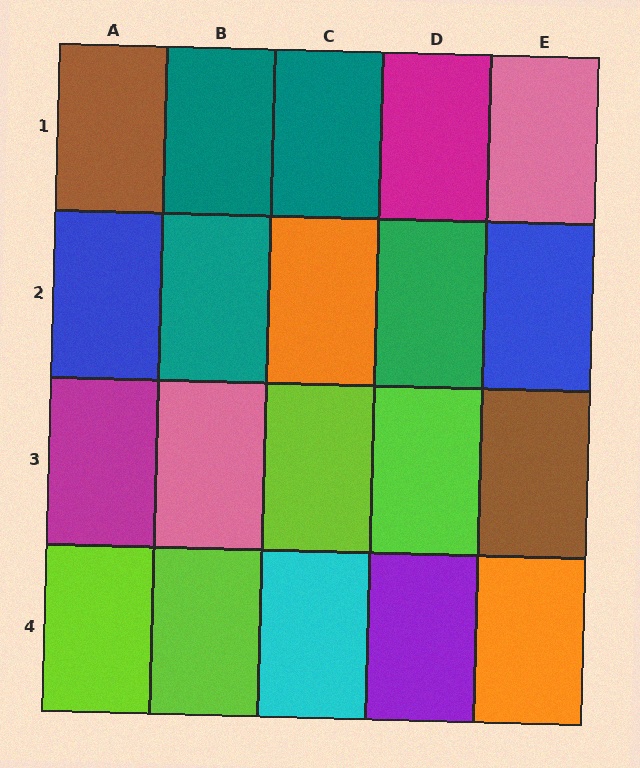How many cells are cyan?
1 cell is cyan.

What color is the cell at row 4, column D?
Purple.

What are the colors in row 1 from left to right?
Brown, teal, teal, magenta, pink.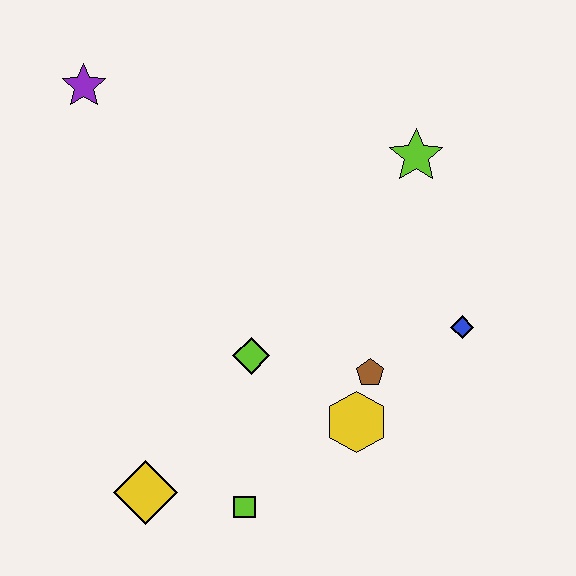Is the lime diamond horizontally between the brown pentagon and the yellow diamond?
Yes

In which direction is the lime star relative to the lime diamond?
The lime star is above the lime diamond.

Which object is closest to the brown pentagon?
The yellow hexagon is closest to the brown pentagon.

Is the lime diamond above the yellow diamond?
Yes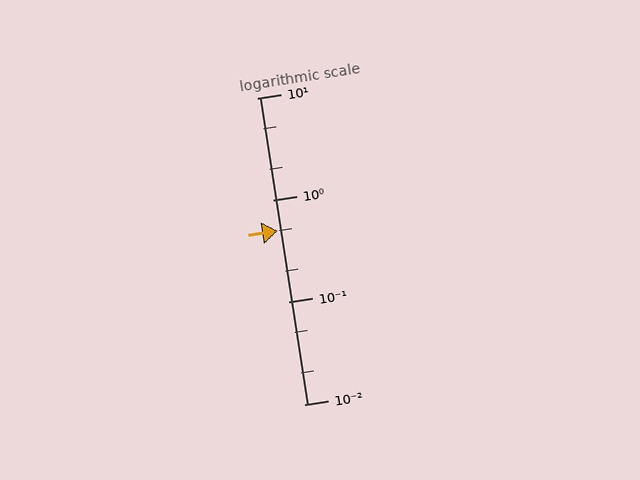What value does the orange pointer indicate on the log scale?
The pointer indicates approximately 0.5.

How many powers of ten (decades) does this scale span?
The scale spans 3 decades, from 0.01 to 10.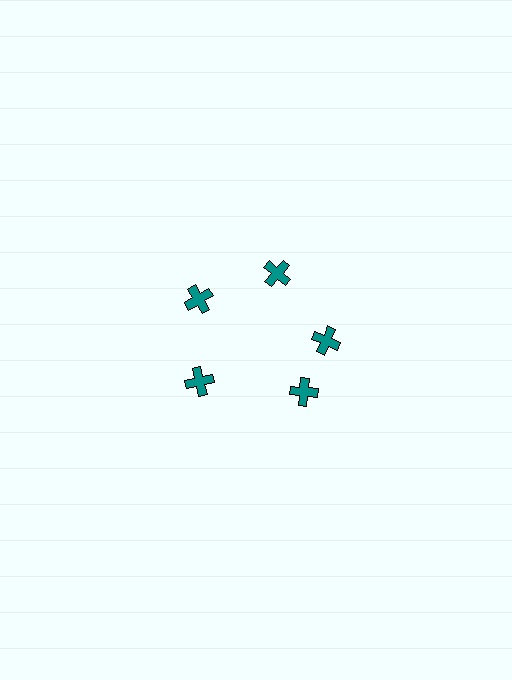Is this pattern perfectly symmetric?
No. The 5 teal crosses are arranged in a ring, but one element near the 5 o'clock position is rotated out of alignment along the ring, breaking the 5-fold rotational symmetry.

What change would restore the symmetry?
The symmetry would be restored by rotating it back into even spacing with its neighbors so that all 5 crosses sit at equal angles and equal distance from the center.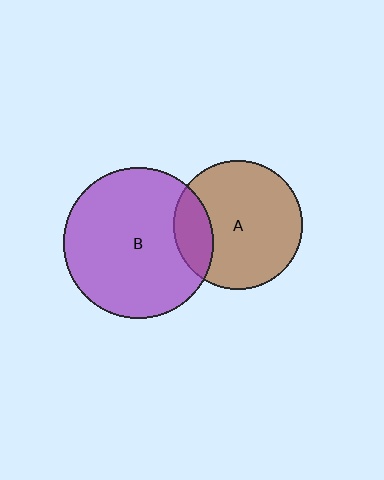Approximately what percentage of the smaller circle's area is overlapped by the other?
Approximately 20%.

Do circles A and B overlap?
Yes.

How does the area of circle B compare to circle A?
Approximately 1.4 times.